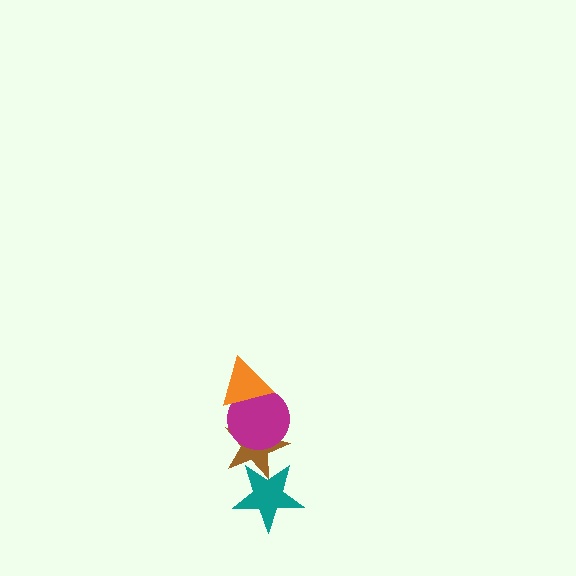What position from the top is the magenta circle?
The magenta circle is 2nd from the top.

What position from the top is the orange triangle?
The orange triangle is 1st from the top.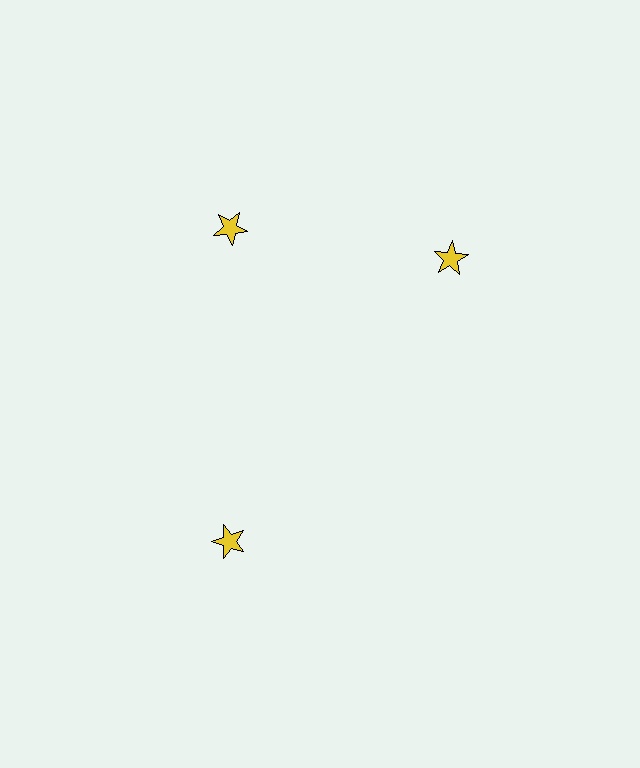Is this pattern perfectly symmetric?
No. The 3 yellow stars are arranged in a ring, but one element near the 3 o'clock position is rotated out of alignment along the ring, breaking the 3-fold rotational symmetry.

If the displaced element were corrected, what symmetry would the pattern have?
It would have 3-fold rotational symmetry — the pattern would map onto itself every 120 degrees.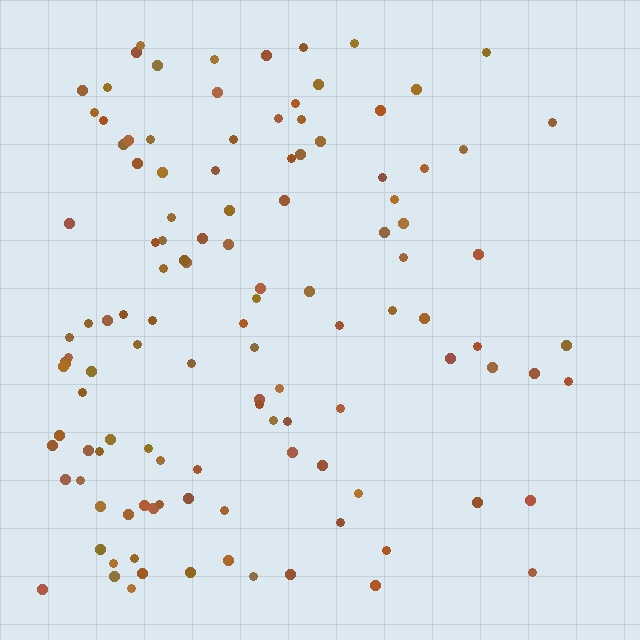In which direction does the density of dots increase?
From right to left, with the left side densest.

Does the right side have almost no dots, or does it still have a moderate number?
Still a moderate number, just noticeably fewer than the left.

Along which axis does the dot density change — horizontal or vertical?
Horizontal.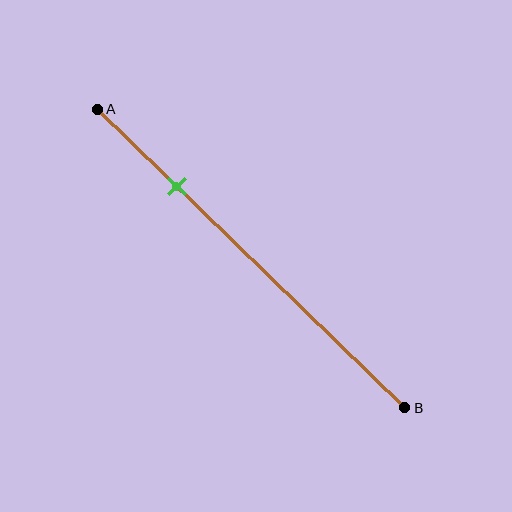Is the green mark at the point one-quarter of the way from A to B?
Yes, the mark is approximately at the one-quarter point.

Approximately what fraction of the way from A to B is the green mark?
The green mark is approximately 25% of the way from A to B.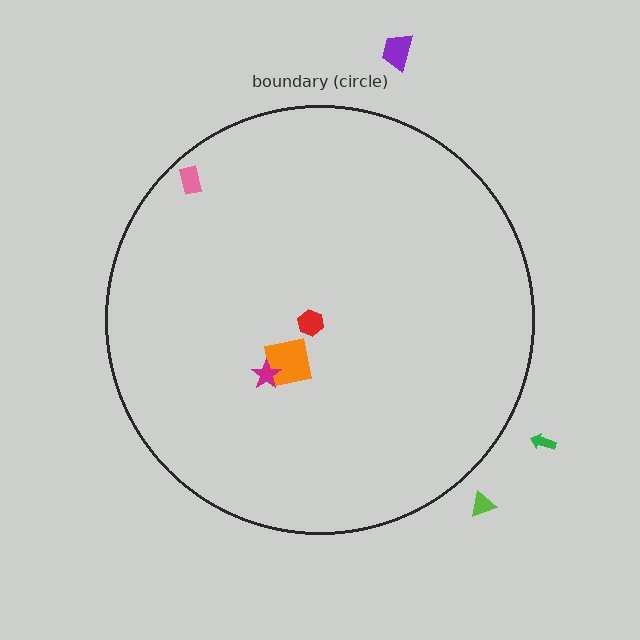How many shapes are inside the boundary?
4 inside, 3 outside.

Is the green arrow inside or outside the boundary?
Outside.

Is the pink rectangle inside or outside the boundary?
Inside.